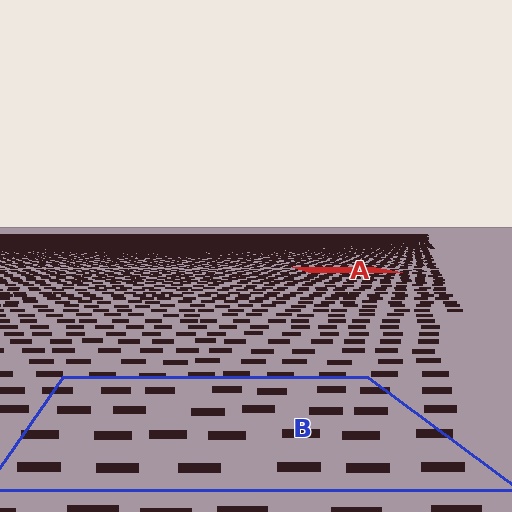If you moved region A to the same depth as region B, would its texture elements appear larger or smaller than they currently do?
They would appear larger. At a closer depth, the same texture elements are projected at a bigger on-screen size.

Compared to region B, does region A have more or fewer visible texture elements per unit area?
Region A has more texture elements per unit area — they are packed more densely because it is farther away.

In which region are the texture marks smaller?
The texture marks are smaller in region A, because it is farther away.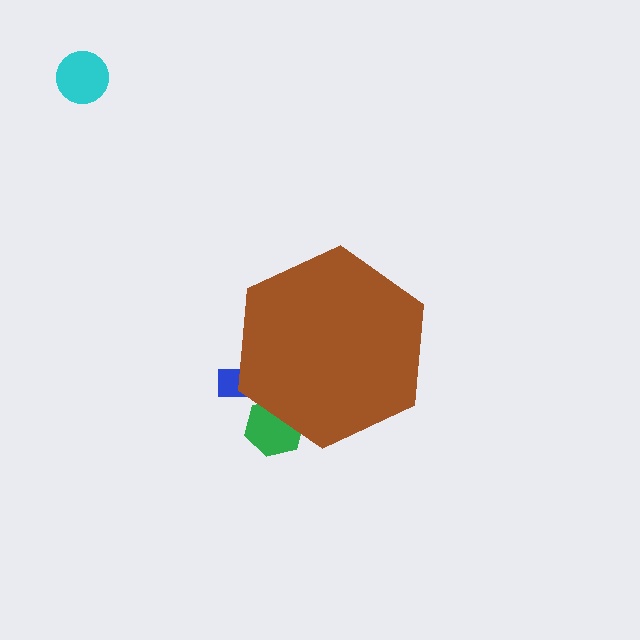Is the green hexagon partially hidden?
Yes, the green hexagon is partially hidden behind the brown hexagon.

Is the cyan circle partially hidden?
No, the cyan circle is fully visible.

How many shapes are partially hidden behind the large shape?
2 shapes are partially hidden.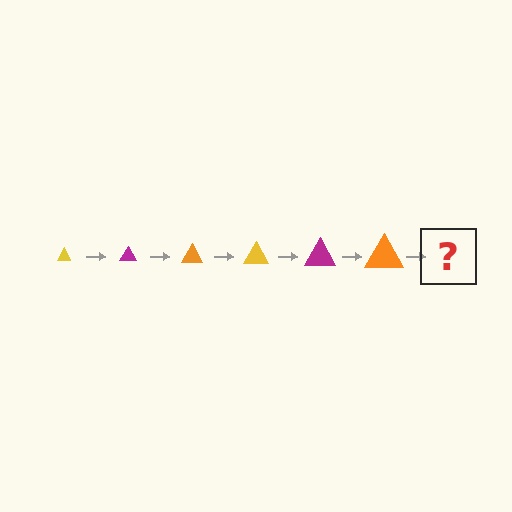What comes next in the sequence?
The next element should be a yellow triangle, larger than the previous one.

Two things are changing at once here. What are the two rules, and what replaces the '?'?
The two rules are that the triangle grows larger each step and the color cycles through yellow, magenta, and orange. The '?' should be a yellow triangle, larger than the previous one.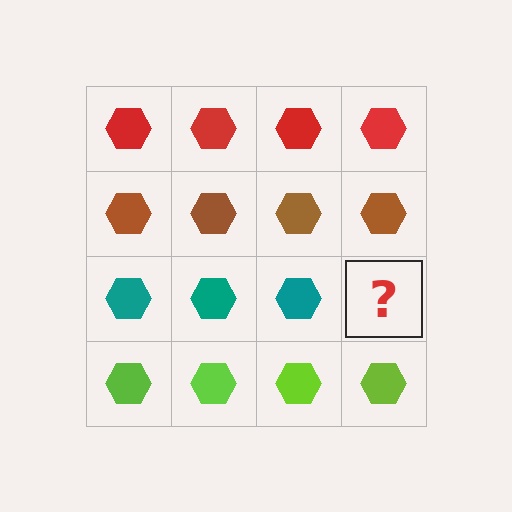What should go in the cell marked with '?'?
The missing cell should contain a teal hexagon.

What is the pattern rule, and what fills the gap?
The rule is that each row has a consistent color. The gap should be filled with a teal hexagon.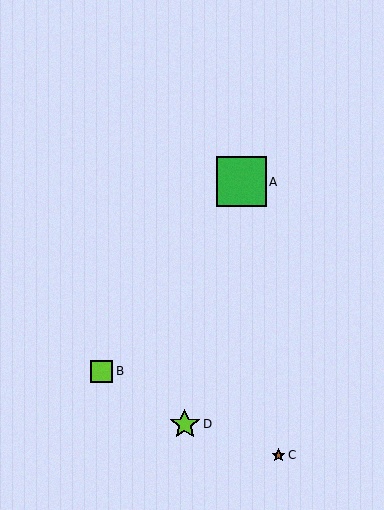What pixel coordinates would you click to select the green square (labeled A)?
Click at (242, 182) to select the green square A.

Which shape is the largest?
The green square (labeled A) is the largest.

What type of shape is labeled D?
Shape D is a lime star.